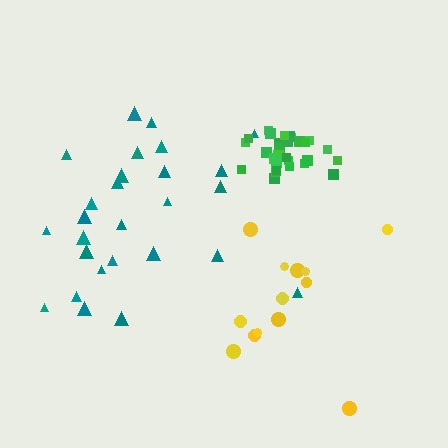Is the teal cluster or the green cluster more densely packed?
Green.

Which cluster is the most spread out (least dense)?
Yellow.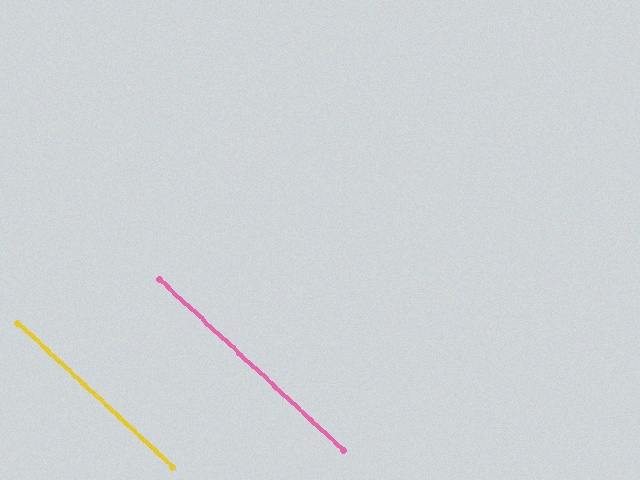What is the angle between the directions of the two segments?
Approximately 0 degrees.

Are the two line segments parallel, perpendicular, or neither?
Parallel — their directions differ by only 0.0°.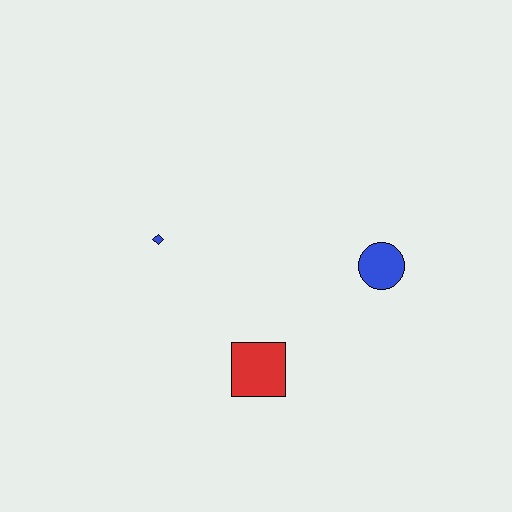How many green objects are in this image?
There are no green objects.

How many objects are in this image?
There are 3 objects.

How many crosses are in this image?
There are no crosses.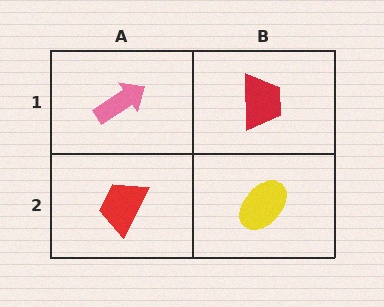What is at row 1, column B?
A red trapezoid.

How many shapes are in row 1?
2 shapes.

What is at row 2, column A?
A red trapezoid.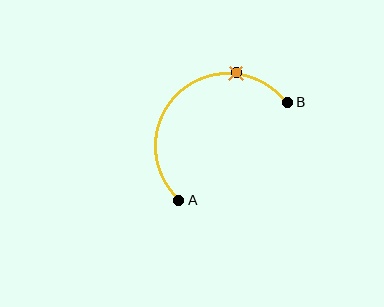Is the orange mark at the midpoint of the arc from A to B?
No. The orange mark lies on the arc but is closer to endpoint B. The arc midpoint would be at the point on the curve equidistant along the arc from both A and B.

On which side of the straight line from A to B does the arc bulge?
The arc bulges above and to the left of the straight line connecting A and B.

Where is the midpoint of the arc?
The arc midpoint is the point on the curve farthest from the straight line joining A and B. It sits above and to the left of that line.